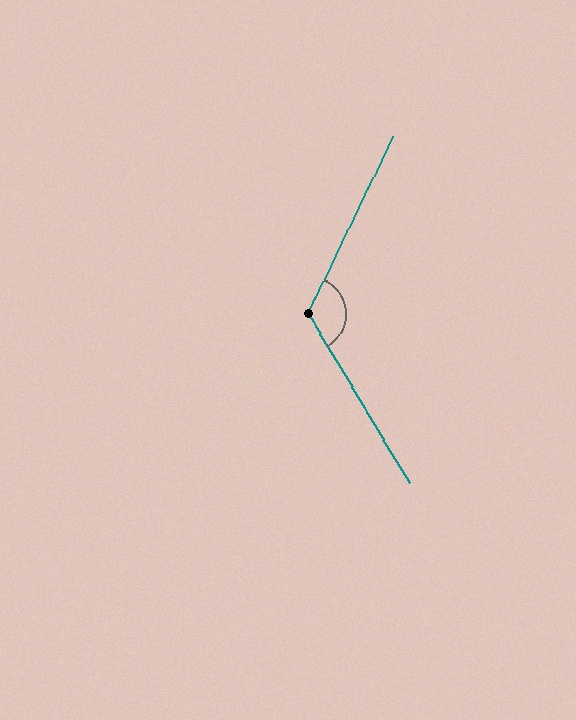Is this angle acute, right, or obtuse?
It is obtuse.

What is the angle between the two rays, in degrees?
Approximately 124 degrees.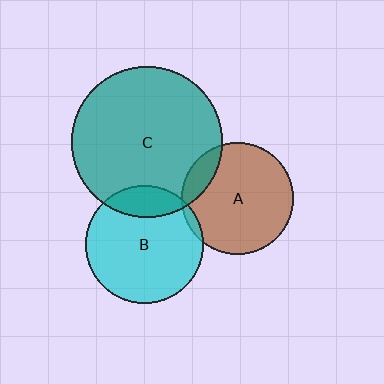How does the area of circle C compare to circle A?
Approximately 1.8 times.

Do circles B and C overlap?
Yes.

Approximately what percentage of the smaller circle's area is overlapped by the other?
Approximately 15%.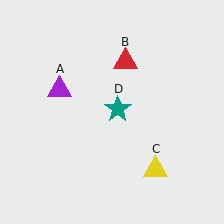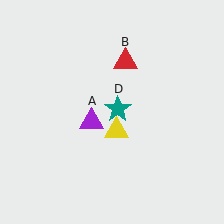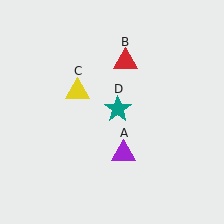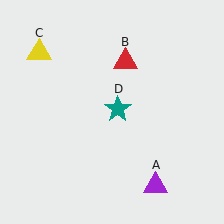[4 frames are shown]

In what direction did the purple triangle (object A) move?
The purple triangle (object A) moved down and to the right.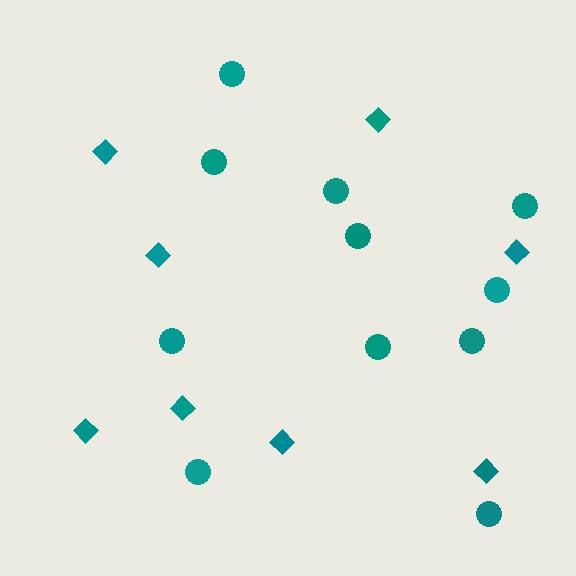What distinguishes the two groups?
There are 2 groups: one group of circles (11) and one group of diamonds (8).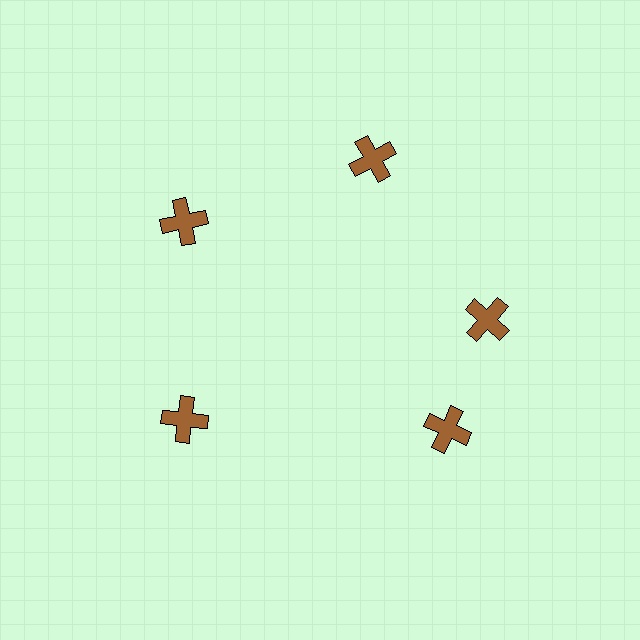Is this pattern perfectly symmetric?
No. The 5 brown crosses are arranged in a ring, but one element near the 5 o'clock position is rotated out of alignment along the ring, breaking the 5-fold rotational symmetry.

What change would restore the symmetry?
The symmetry would be restored by rotating it back into even spacing with its neighbors so that all 5 crosses sit at equal angles and equal distance from the center.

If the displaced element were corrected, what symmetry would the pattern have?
It would have 5-fold rotational symmetry — the pattern would map onto itself every 72 degrees.